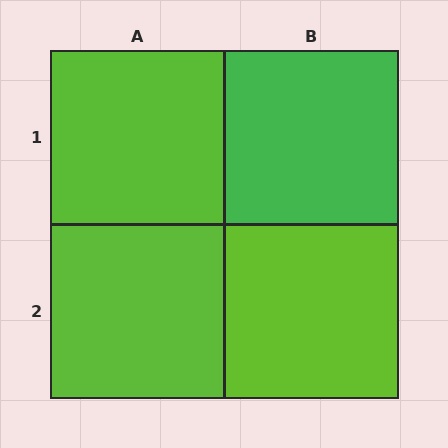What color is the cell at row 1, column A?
Lime.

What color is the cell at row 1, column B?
Green.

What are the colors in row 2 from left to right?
Lime, lime.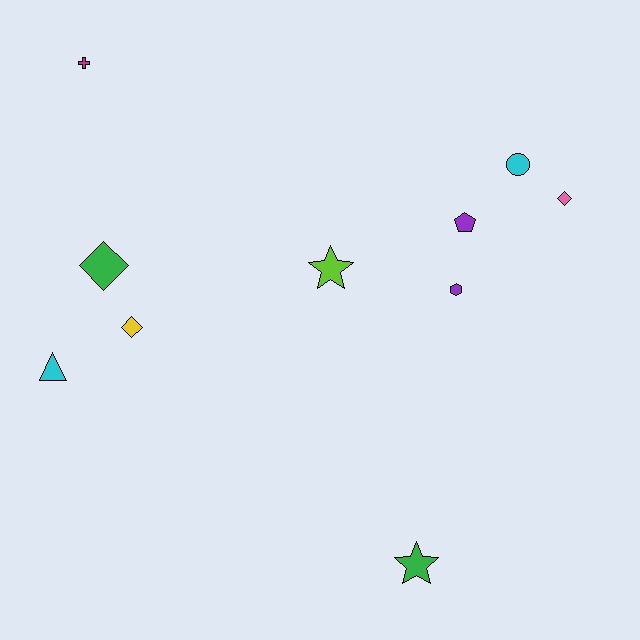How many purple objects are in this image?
There are 2 purple objects.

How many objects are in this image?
There are 10 objects.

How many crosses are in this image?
There is 1 cross.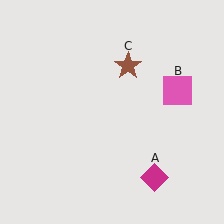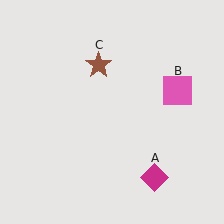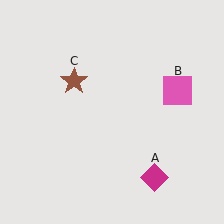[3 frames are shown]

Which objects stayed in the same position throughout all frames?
Magenta diamond (object A) and pink square (object B) remained stationary.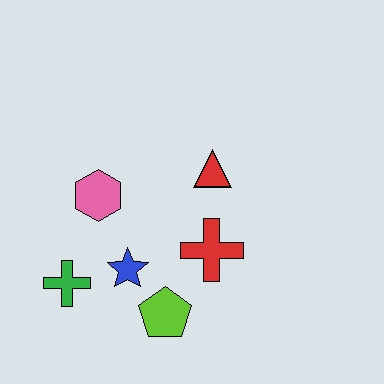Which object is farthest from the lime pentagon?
The red triangle is farthest from the lime pentagon.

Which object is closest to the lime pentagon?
The blue star is closest to the lime pentagon.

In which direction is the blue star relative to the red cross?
The blue star is to the left of the red cross.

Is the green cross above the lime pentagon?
Yes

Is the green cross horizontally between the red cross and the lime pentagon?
No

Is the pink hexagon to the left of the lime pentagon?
Yes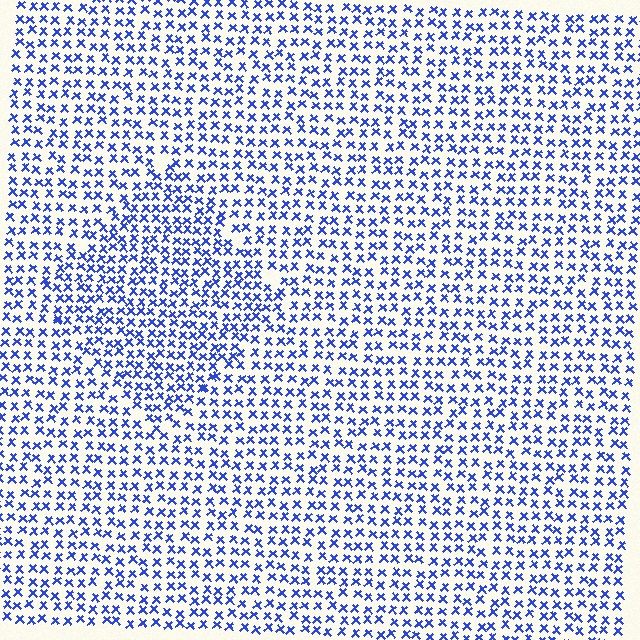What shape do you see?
I see a diamond.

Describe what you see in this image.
The image contains small blue elements arranged at two different densities. A diamond-shaped region is visible where the elements are more densely packed than the surrounding area.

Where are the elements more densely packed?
The elements are more densely packed inside the diamond boundary.